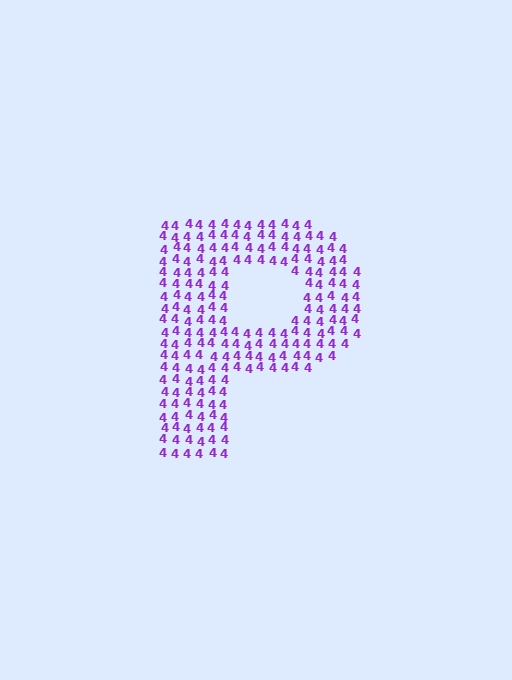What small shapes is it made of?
It is made of small digit 4's.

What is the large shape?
The large shape is the letter P.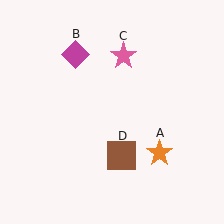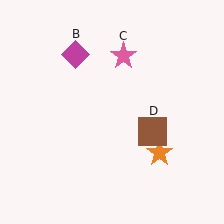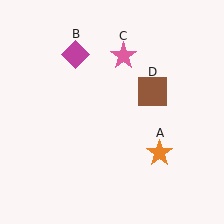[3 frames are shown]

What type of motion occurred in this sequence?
The brown square (object D) rotated counterclockwise around the center of the scene.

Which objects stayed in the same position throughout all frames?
Orange star (object A) and magenta diamond (object B) and pink star (object C) remained stationary.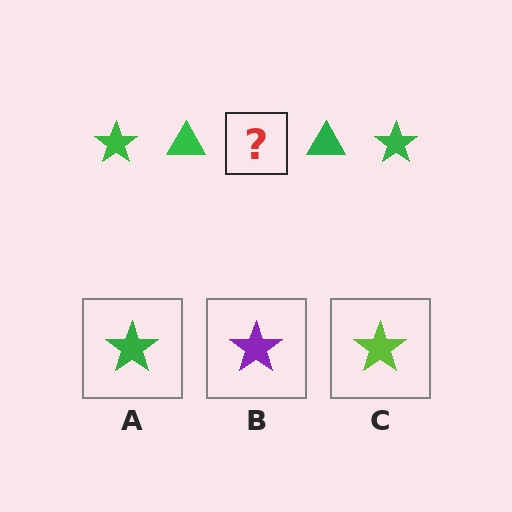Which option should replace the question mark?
Option A.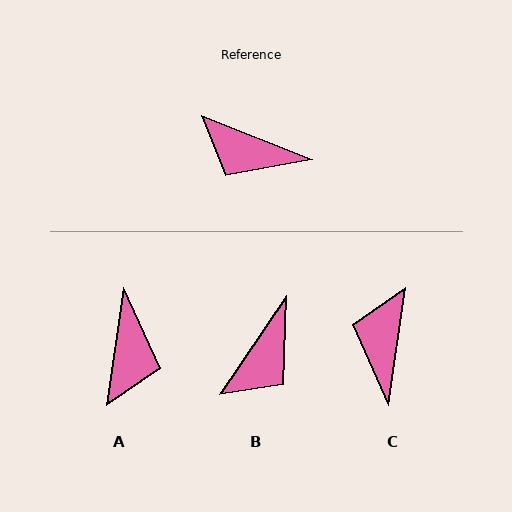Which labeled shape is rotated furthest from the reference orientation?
A, about 104 degrees away.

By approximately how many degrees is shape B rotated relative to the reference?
Approximately 77 degrees counter-clockwise.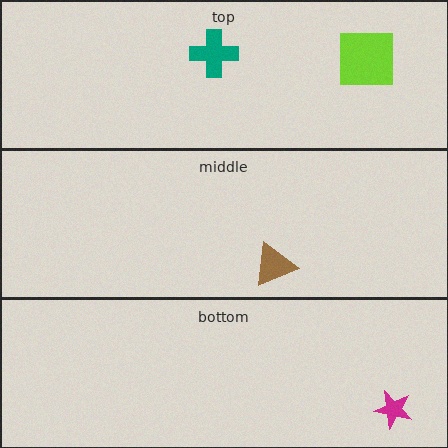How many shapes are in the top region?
2.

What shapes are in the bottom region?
The magenta star.